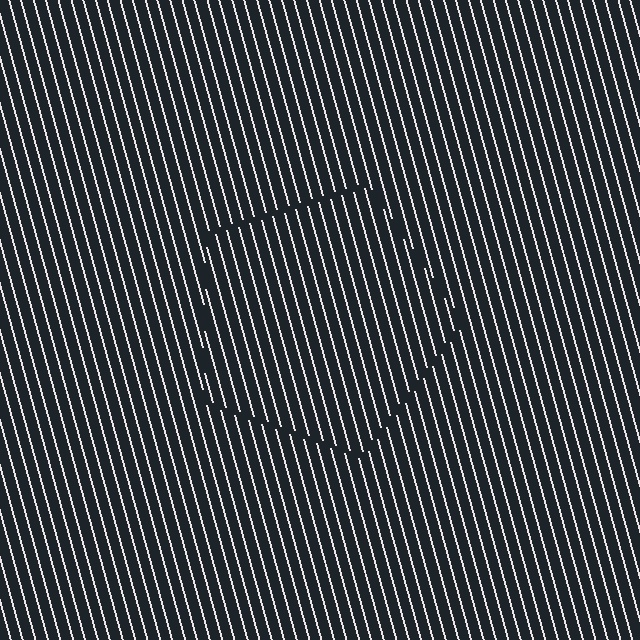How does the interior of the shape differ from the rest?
The interior of the shape contains the same grating, shifted by half a period — the contour is defined by the phase discontinuity where line-ends from the inner and outer gratings abut.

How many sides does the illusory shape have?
5 sides — the line-ends trace a pentagon.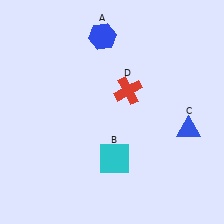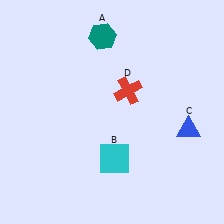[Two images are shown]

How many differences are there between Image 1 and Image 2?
There is 1 difference between the two images.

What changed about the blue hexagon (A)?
In Image 1, A is blue. In Image 2, it changed to teal.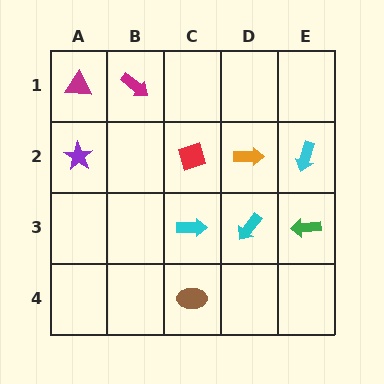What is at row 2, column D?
An orange arrow.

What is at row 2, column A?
A purple star.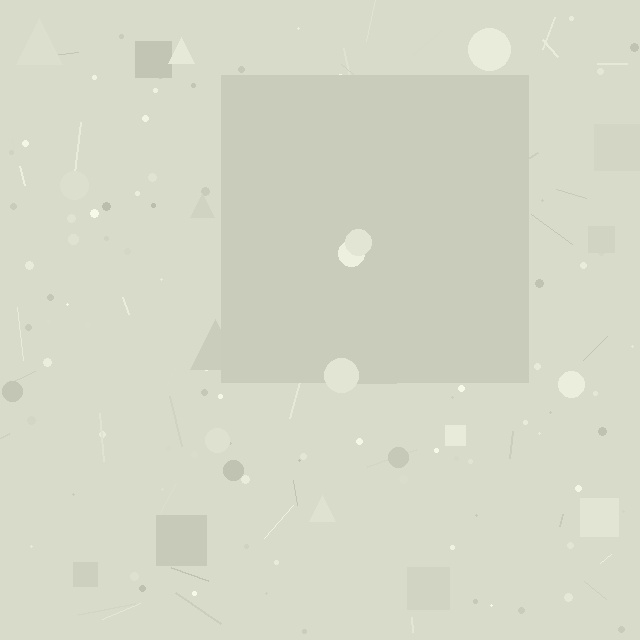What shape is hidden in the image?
A square is hidden in the image.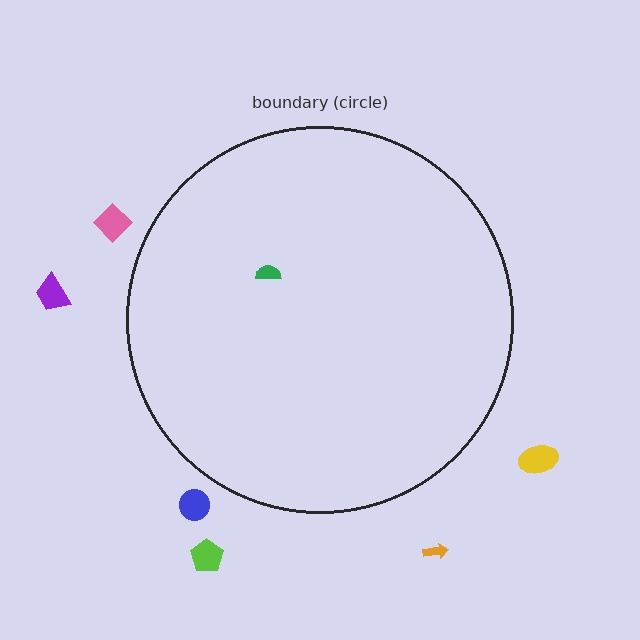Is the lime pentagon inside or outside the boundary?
Outside.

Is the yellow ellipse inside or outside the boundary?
Outside.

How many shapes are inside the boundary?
1 inside, 6 outside.